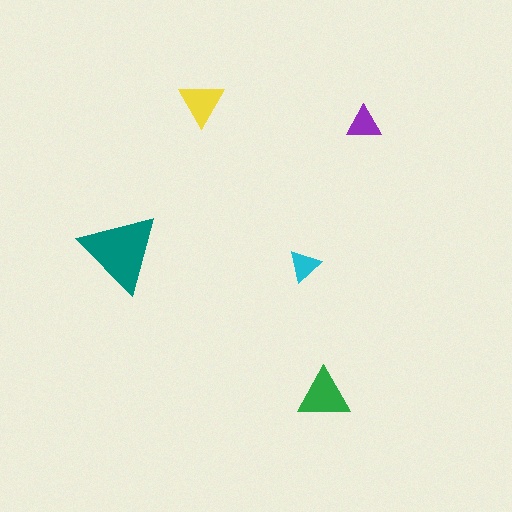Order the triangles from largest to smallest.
the teal one, the green one, the yellow one, the purple one, the cyan one.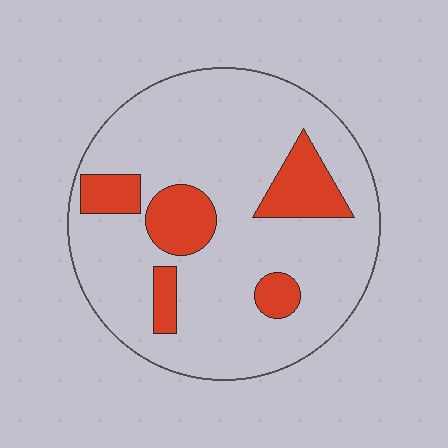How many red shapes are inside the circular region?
5.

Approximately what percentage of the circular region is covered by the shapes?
Approximately 20%.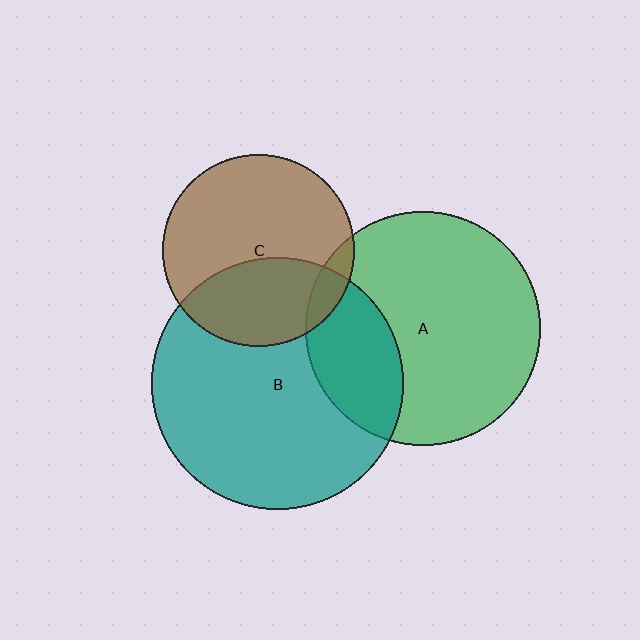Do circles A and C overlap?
Yes.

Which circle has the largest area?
Circle B (teal).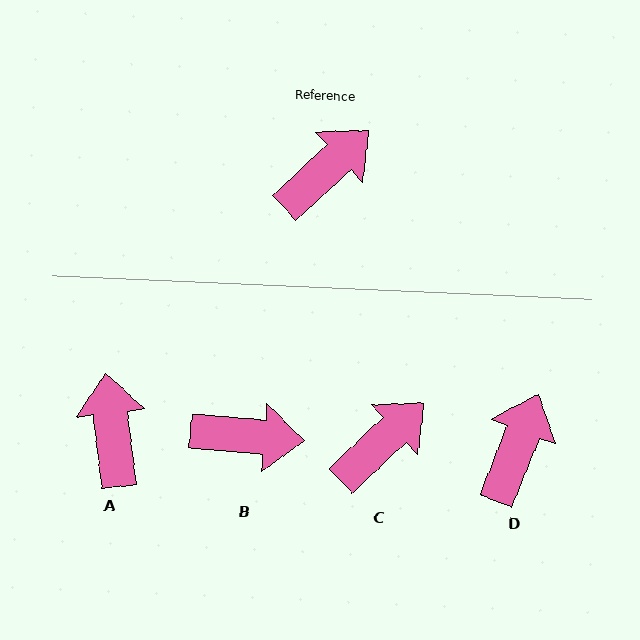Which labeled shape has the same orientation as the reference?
C.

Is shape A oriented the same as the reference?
No, it is off by about 54 degrees.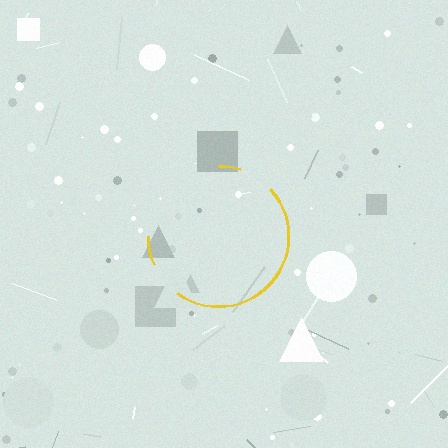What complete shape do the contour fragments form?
The contour fragments form a circle.